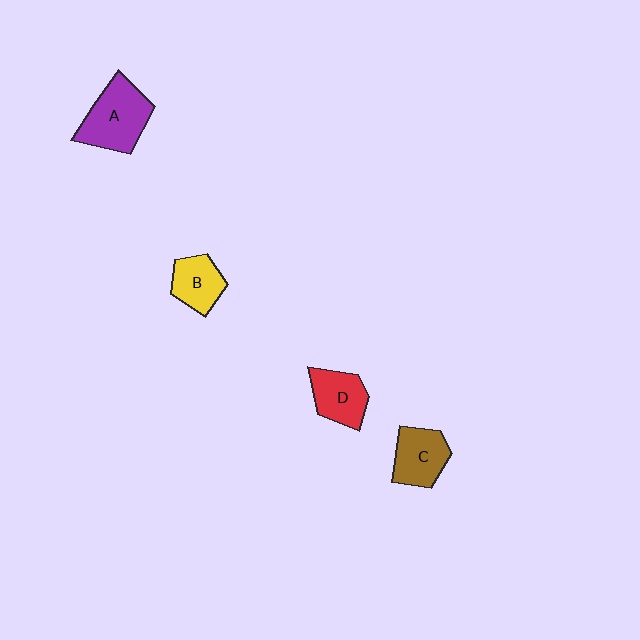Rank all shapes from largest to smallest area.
From largest to smallest: A (purple), C (brown), D (red), B (yellow).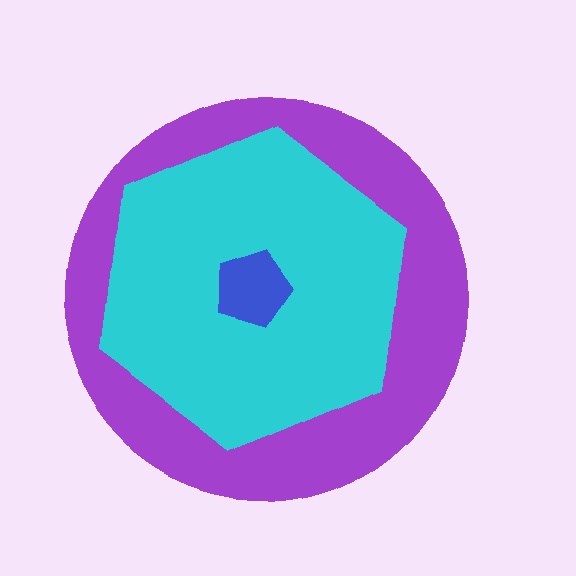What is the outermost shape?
The purple circle.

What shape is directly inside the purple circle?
The cyan hexagon.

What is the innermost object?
The blue pentagon.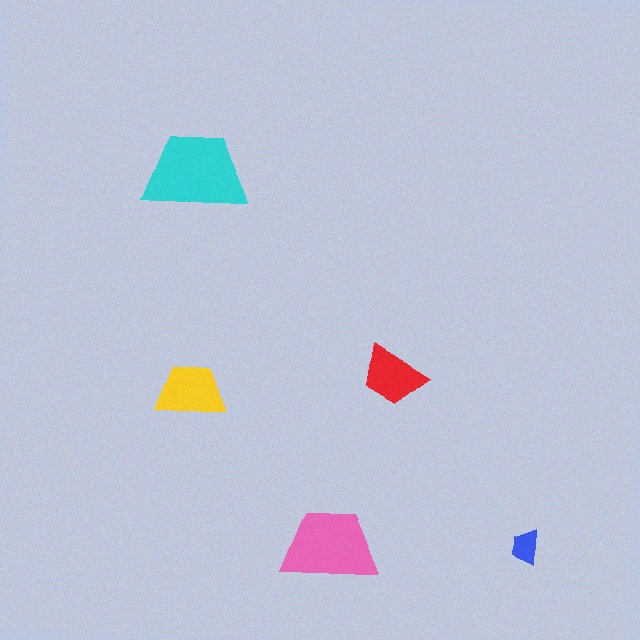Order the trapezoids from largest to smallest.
the cyan one, the pink one, the yellow one, the red one, the blue one.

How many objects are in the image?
There are 5 objects in the image.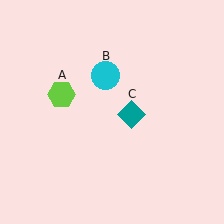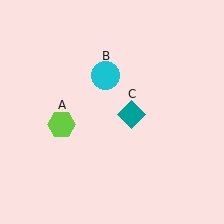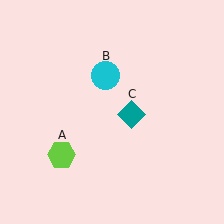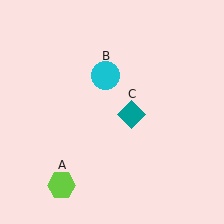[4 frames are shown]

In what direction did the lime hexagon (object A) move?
The lime hexagon (object A) moved down.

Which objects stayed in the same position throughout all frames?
Cyan circle (object B) and teal diamond (object C) remained stationary.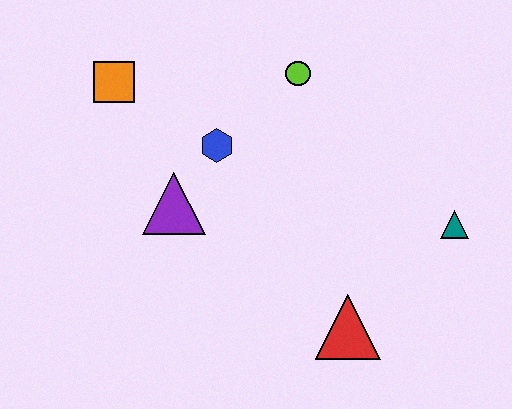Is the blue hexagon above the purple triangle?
Yes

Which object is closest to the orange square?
The blue hexagon is closest to the orange square.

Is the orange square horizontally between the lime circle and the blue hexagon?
No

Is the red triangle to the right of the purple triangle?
Yes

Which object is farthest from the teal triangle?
The orange square is farthest from the teal triangle.